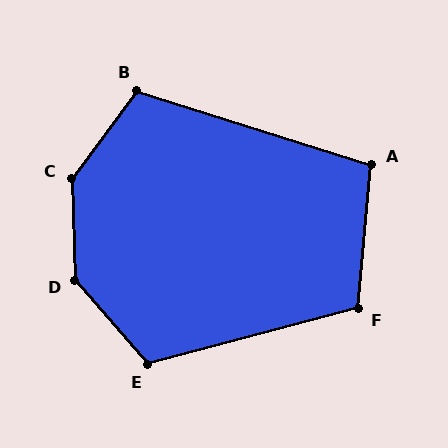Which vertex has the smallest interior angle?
A, at approximately 102 degrees.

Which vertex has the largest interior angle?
C, at approximately 141 degrees.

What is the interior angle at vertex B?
Approximately 109 degrees (obtuse).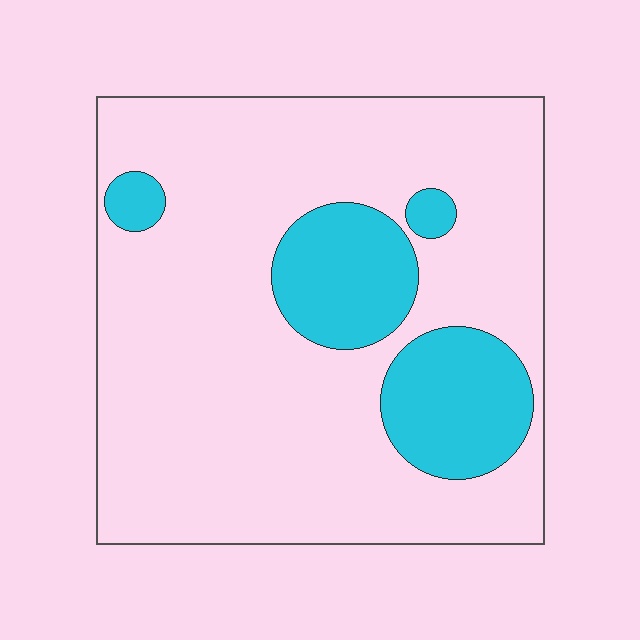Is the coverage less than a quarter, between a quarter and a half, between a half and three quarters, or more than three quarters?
Less than a quarter.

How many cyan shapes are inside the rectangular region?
4.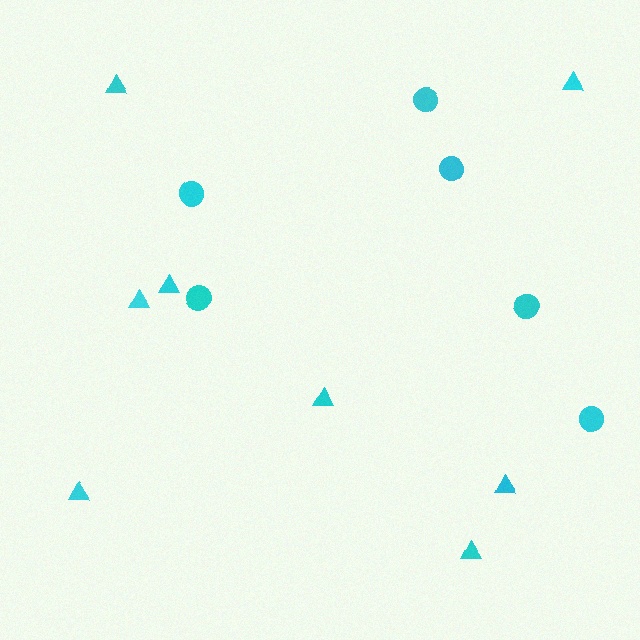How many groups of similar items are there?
There are 2 groups: one group of circles (6) and one group of triangles (8).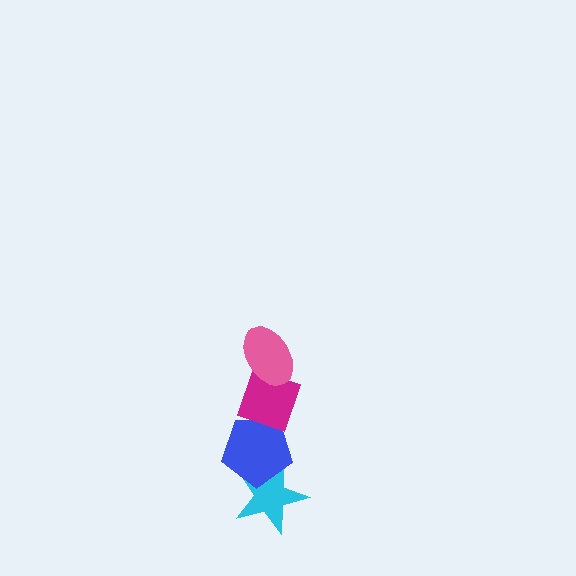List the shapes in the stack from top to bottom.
From top to bottom: the pink ellipse, the magenta diamond, the blue pentagon, the cyan star.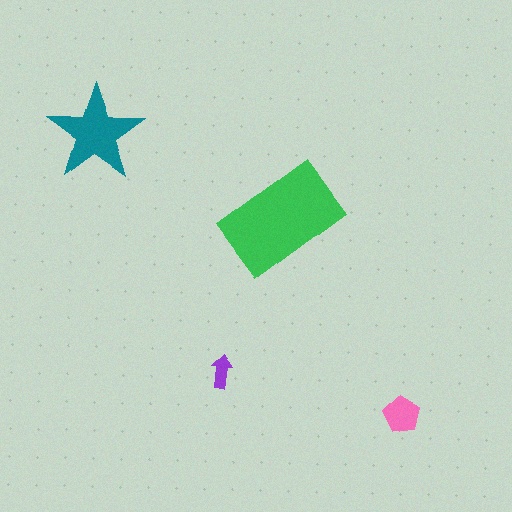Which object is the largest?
The green rectangle.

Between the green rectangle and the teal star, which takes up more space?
The green rectangle.